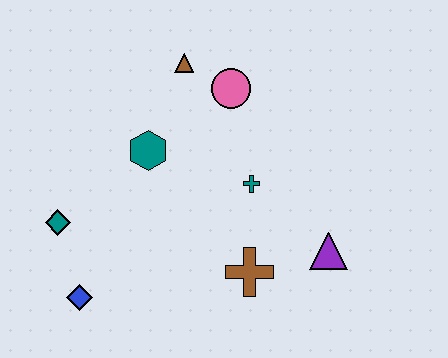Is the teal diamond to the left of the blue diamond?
Yes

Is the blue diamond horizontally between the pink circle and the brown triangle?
No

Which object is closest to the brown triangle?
The pink circle is closest to the brown triangle.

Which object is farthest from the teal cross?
The blue diamond is farthest from the teal cross.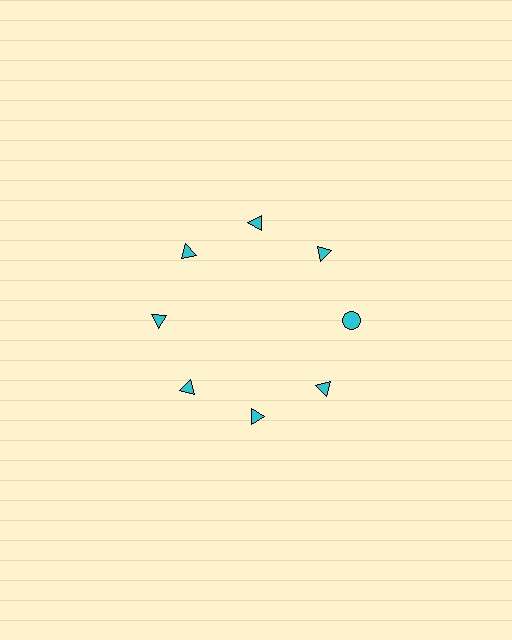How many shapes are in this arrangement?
There are 8 shapes arranged in a ring pattern.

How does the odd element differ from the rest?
It has a different shape: circle instead of triangle.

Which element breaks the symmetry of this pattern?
The cyan circle at roughly the 3 o'clock position breaks the symmetry. All other shapes are cyan triangles.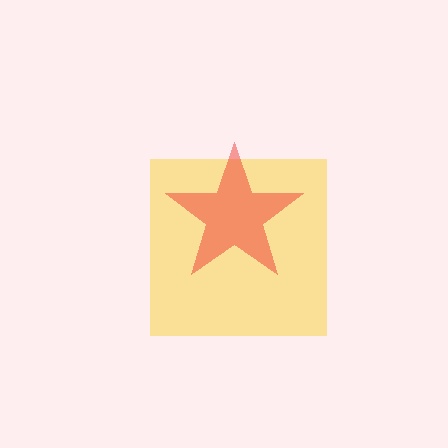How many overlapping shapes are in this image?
There are 2 overlapping shapes in the image.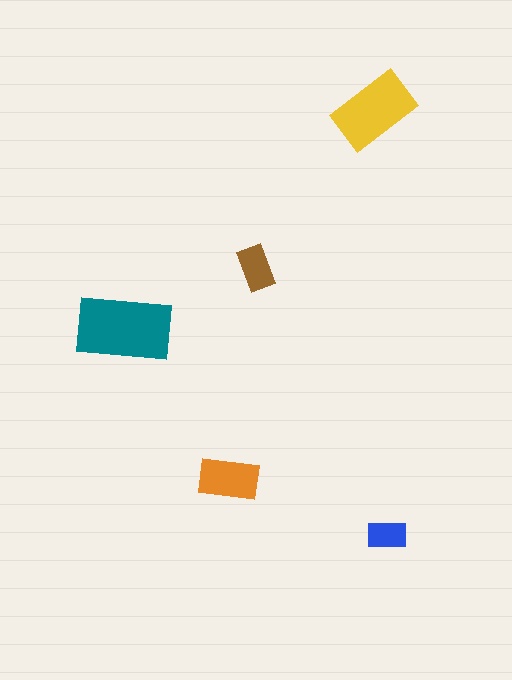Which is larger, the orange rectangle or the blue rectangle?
The orange one.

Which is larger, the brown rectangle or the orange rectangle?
The orange one.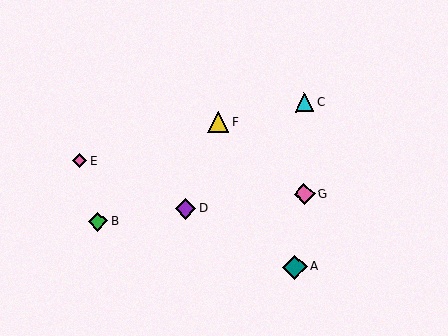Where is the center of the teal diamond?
The center of the teal diamond is at (295, 267).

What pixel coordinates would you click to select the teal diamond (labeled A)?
Click at (295, 267) to select the teal diamond A.